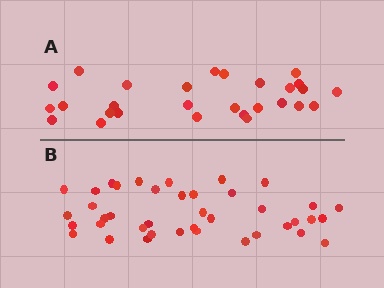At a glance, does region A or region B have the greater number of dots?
Region B (the bottom region) has more dots.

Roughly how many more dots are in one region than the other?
Region B has roughly 12 or so more dots than region A.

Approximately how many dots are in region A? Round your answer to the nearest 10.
About 30 dots. (The exact count is 28, which rounds to 30.)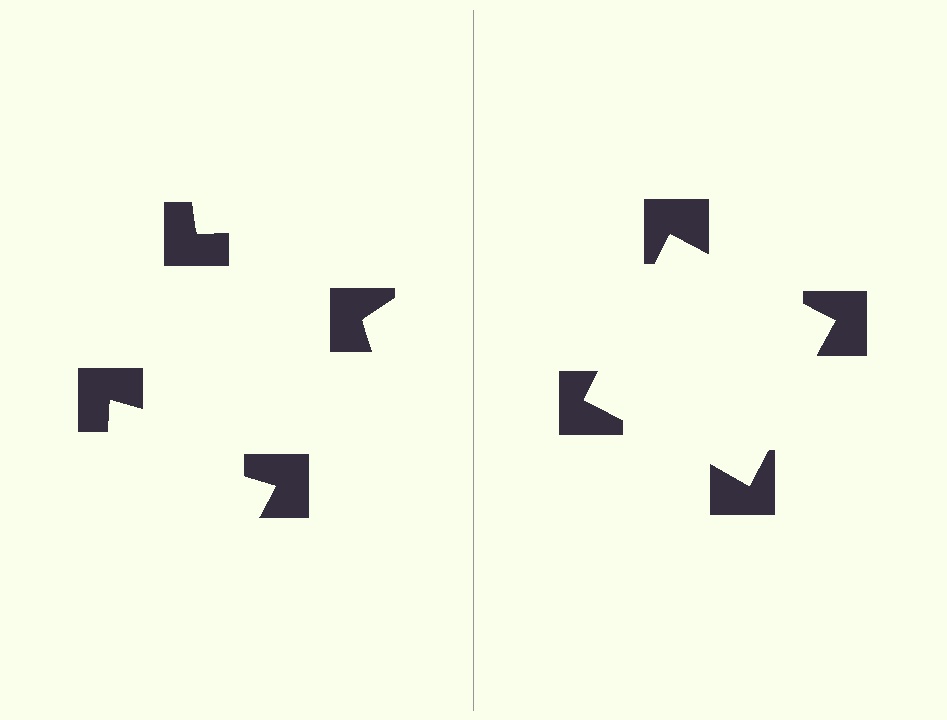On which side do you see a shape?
An illusory square appears on the right side. On the left side the wedge cuts are rotated, so no coherent shape forms.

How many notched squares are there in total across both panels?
8 — 4 on each side.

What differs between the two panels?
The notched squares are positioned identically on both sides; only the wedge orientations differ. On the right they align to a square; on the left they are misaligned.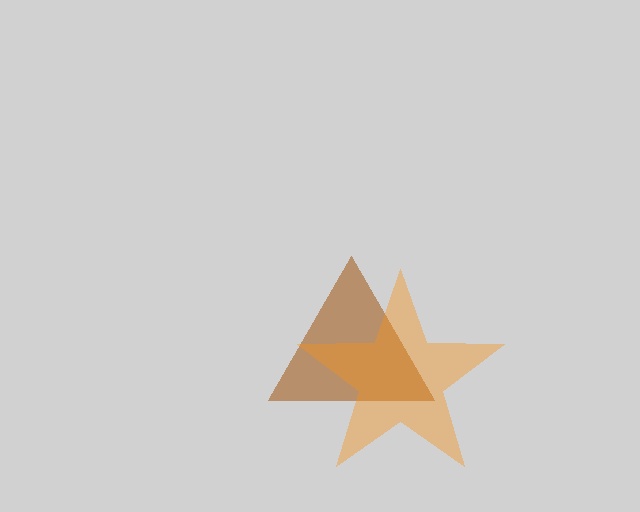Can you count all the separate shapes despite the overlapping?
Yes, there are 2 separate shapes.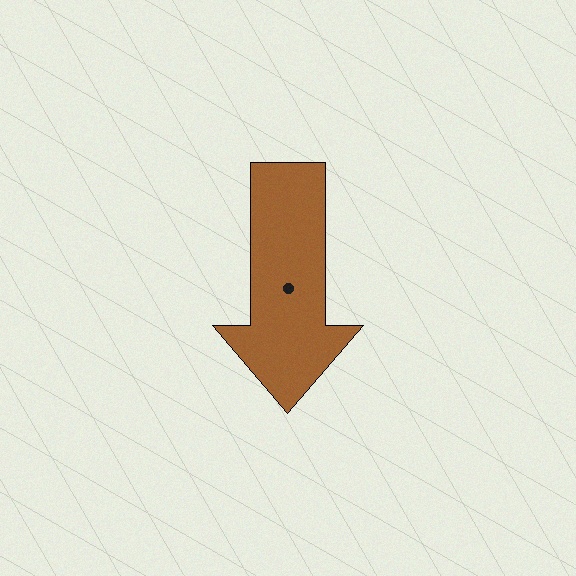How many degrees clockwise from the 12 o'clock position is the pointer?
Approximately 180 degrees.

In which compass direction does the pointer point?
South.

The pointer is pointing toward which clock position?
Roughly 6 o'clock.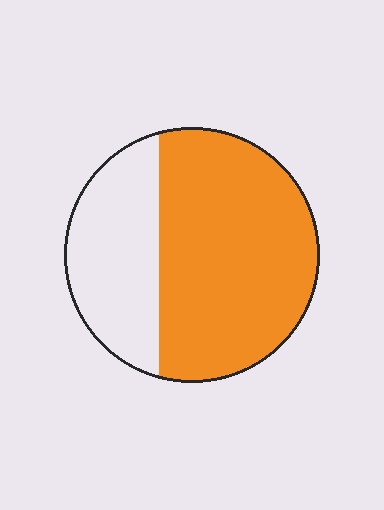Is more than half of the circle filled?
Yes.